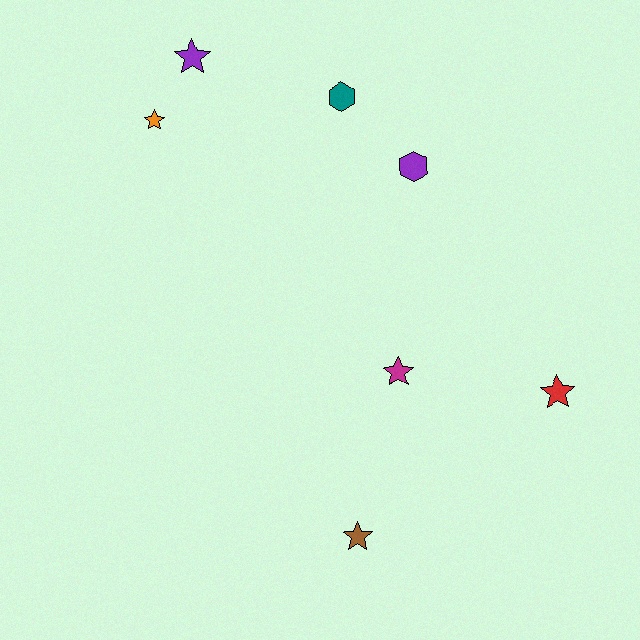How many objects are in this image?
There are 7 objects.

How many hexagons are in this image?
There are 2 hexagons.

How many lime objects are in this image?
There are no lime objects.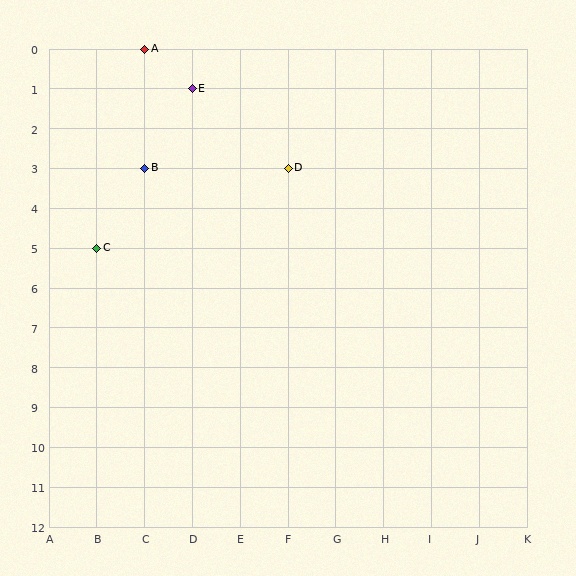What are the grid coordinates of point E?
Point E is at grid coordinates (D, 1).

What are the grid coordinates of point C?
Point C is at grid coordinates (B, 5).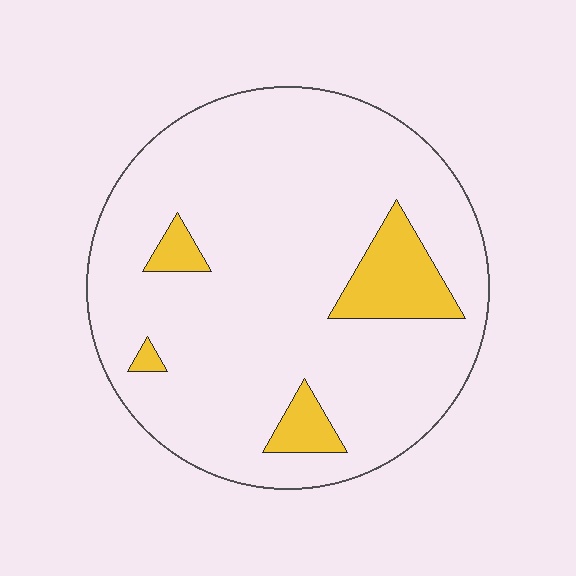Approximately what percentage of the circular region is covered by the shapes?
Approximately 10%.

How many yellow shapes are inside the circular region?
4.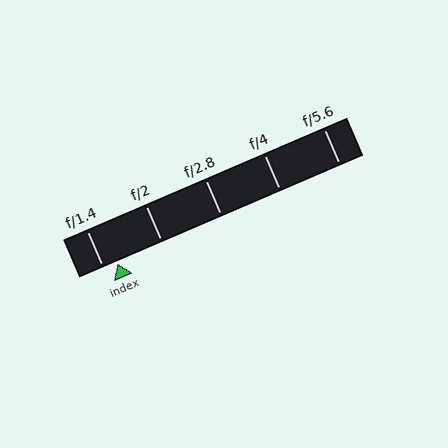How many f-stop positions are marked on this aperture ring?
There are 5 f-stop positions marked.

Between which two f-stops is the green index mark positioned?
The index mark is between f/1.4 and f/2.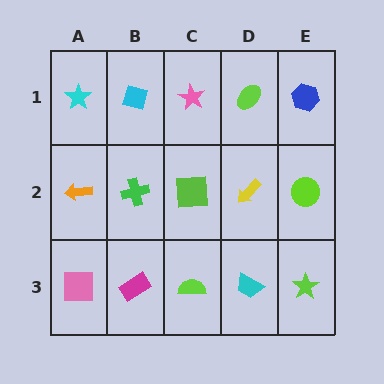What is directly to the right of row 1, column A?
A cyan diamond.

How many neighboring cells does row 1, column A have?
2.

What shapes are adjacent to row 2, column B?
A cyan diamond (row 1, column B), a magenta rectangle (row 3, column B), an orange arrow (row 2, column A), a lime square (row 2, column C).